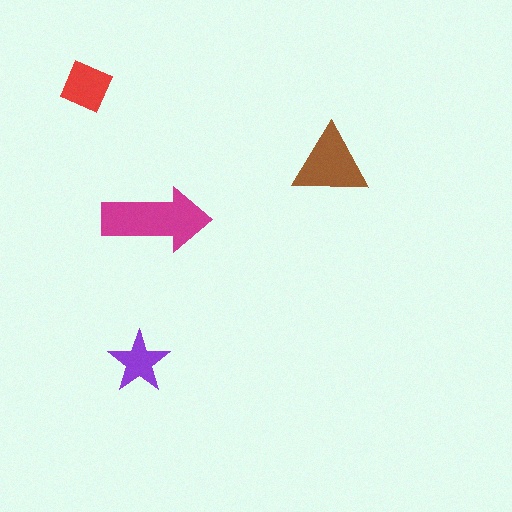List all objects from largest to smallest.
The magenta arrow, the brown triangle, the red square, the purple star.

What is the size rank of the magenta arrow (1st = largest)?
1st.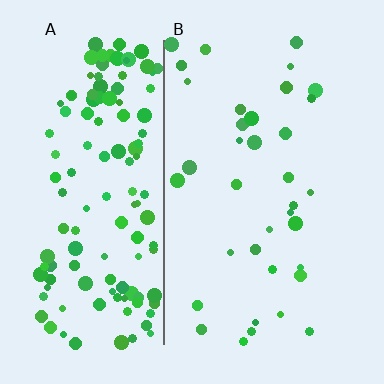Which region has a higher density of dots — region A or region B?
A (the left).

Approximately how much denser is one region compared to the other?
Approximately 3.8× — region A over region B.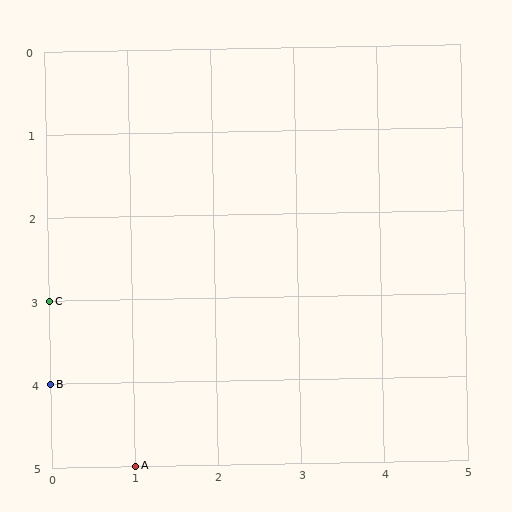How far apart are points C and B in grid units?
Points C and B are 1 row apart.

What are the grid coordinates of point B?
Point B is at grid coordinates (0, 4).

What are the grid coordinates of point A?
Point A is at grid coordinates (1, 5).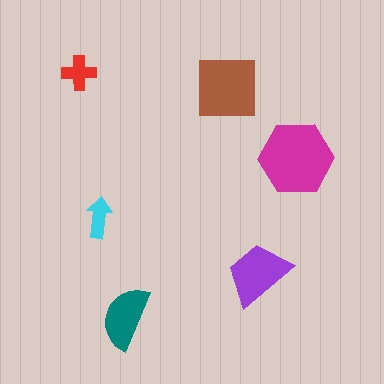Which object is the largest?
The magenta hexagon.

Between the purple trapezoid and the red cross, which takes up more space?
The purple trapezoid.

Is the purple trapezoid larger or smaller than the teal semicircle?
Larger.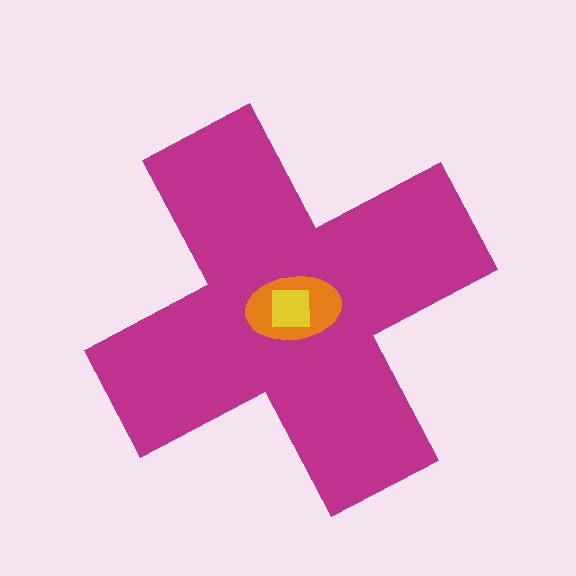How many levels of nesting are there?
3.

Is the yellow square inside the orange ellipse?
Yes.